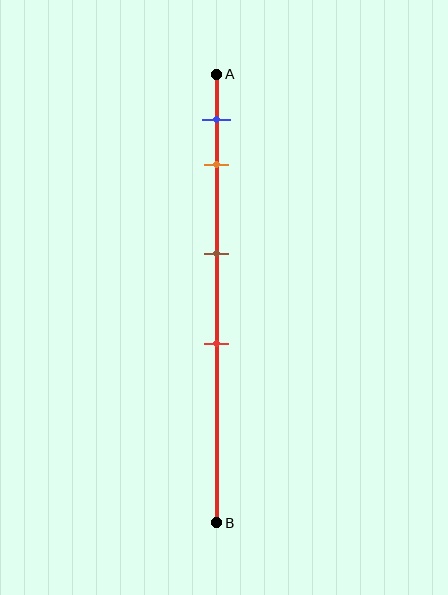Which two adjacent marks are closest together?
The blue and orange marks are the closest adjacent pair.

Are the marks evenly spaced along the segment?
No, the marks are not evenly spaced.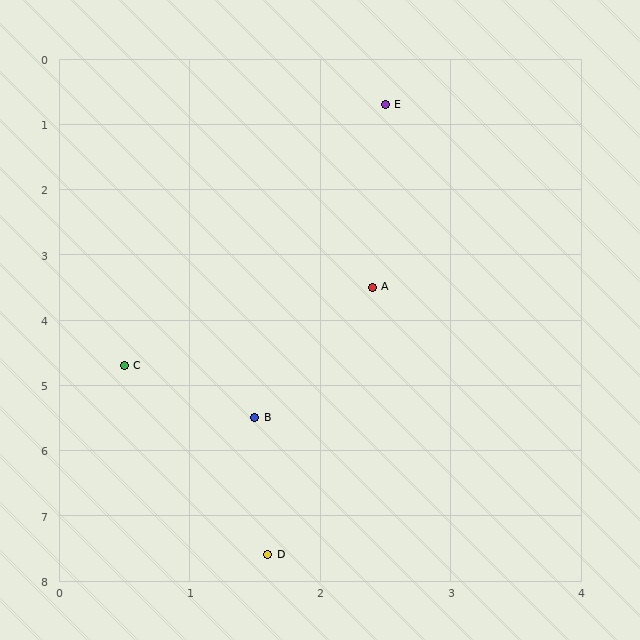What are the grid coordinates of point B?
Point B is at approximately (1.5, 5.5).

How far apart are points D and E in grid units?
Points D and E are about 7.0 grid units apart.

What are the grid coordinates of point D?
Point D is at approximately (1.6, 7.6).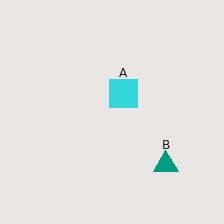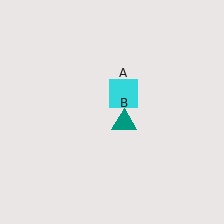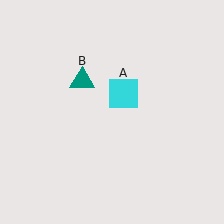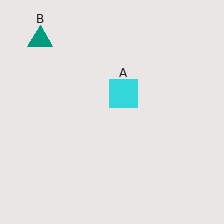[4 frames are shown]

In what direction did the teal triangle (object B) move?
The teal triangle (object B) moved up and to the left.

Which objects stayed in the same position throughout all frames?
Cyan square (object A) remained stationary.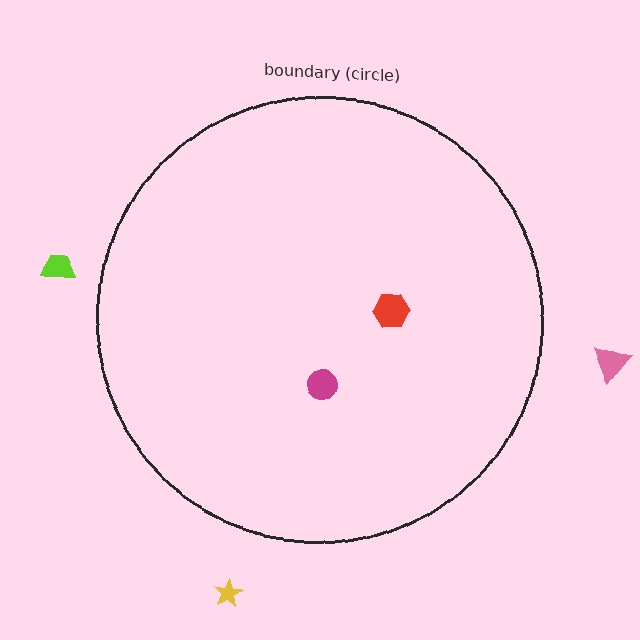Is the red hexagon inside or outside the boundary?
Inside.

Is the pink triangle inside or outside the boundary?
Outside.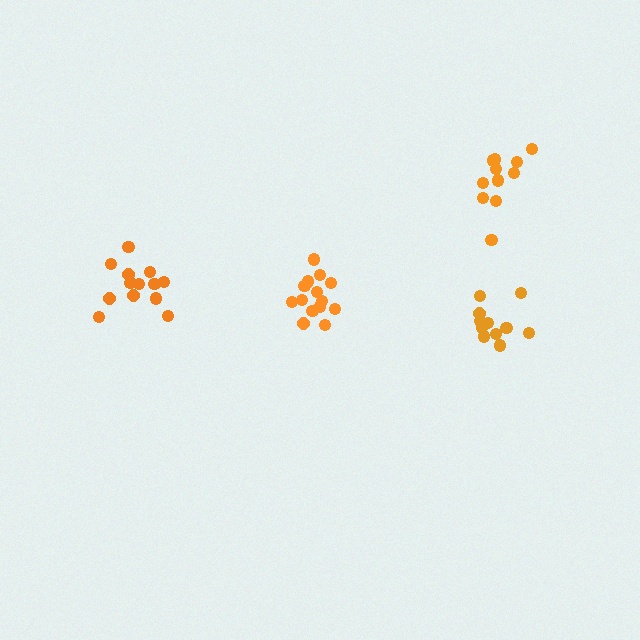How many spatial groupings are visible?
There are 4 spatial groupings.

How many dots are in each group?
Group 1: 11 dots, Group 2: 11 dots, Group 3: 13 dots, Group 4: 14 dots (49 total).